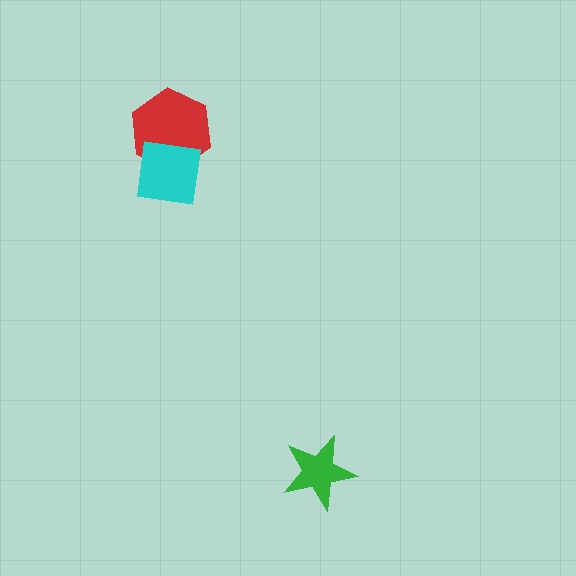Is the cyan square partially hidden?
No, no other shape covers it.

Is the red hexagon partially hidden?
Yes, it is partially covered by another shape.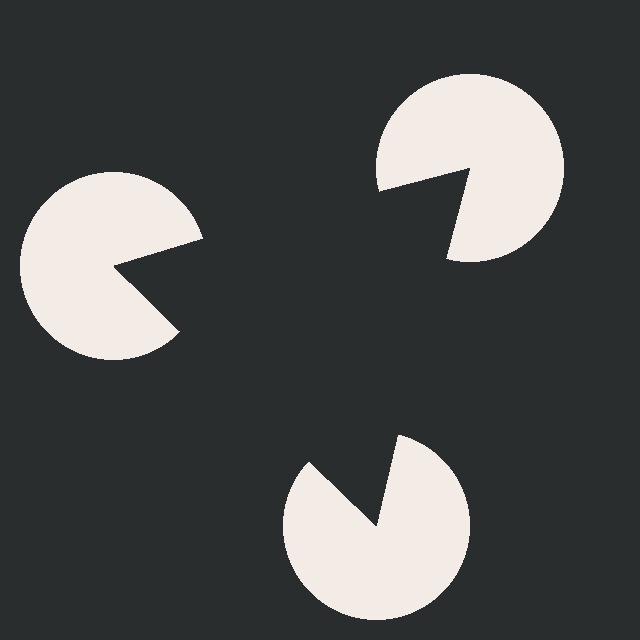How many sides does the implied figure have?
3 sides.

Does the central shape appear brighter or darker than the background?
It typically appears slightly darker than the background, even though no actual brightness change is drawn.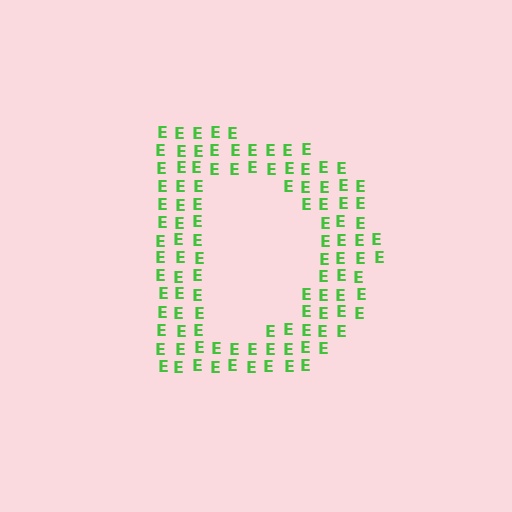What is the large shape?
The large shape is the letter D.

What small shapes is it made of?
It is made of small letter E's.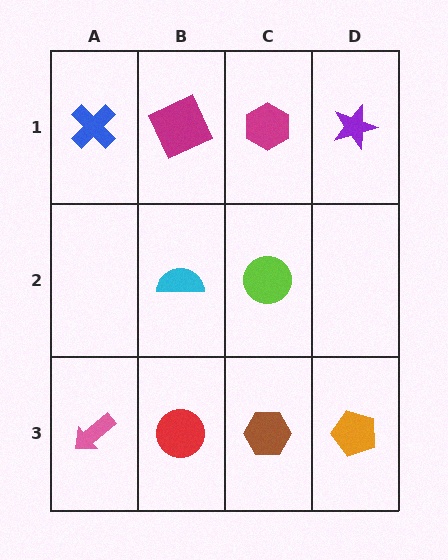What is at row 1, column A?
A blue cross.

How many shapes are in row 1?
4 shapes.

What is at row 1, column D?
A purple star.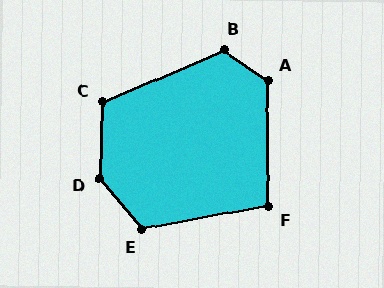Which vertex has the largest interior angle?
D, at approximately 137 degrees.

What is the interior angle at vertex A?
Approximately 125 degrees (obtuse).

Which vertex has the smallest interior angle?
F, at approximately 100 degrees.